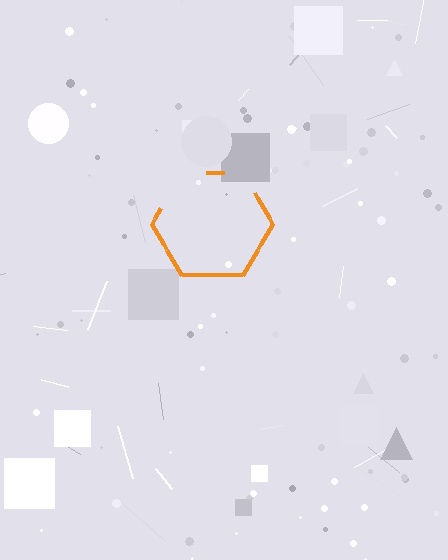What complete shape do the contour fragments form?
The contour fragments form a hexagon.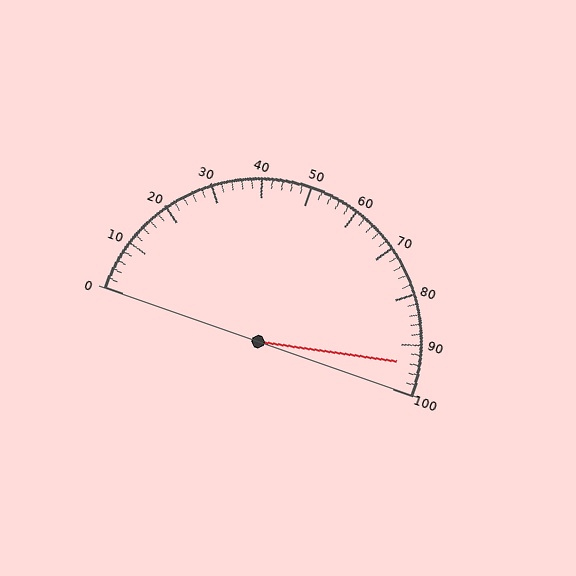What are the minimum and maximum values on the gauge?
The gauge ranges from 0 to 100.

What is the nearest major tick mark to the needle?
The nearest major tick mark is 90.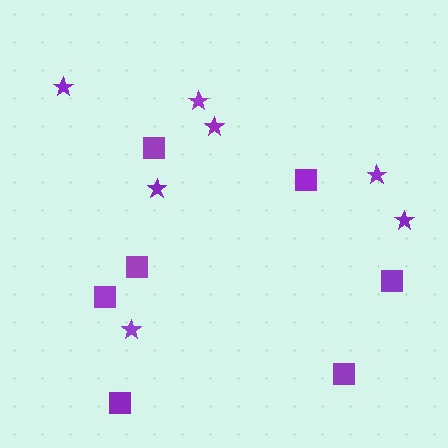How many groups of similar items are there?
There are 2 groups: one group of squares (7) and one group of stars (7).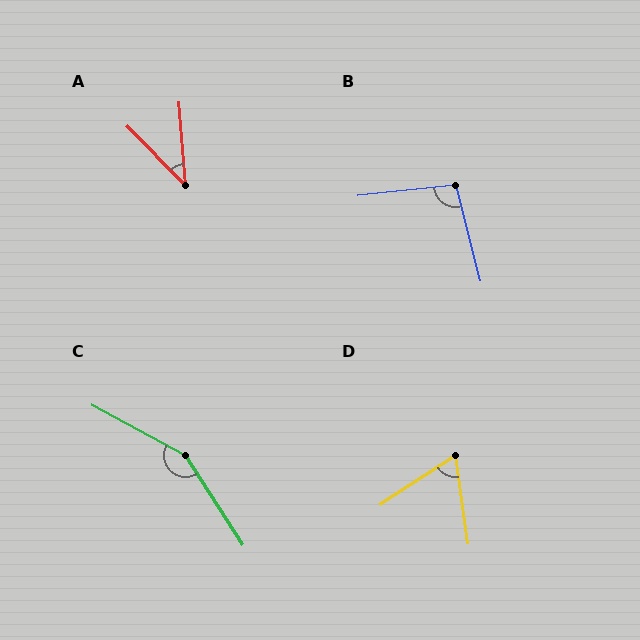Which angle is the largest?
C, at approximately 152 degrees.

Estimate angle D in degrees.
Approximately 65 degrees.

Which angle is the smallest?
A, at approximately 40 degrees.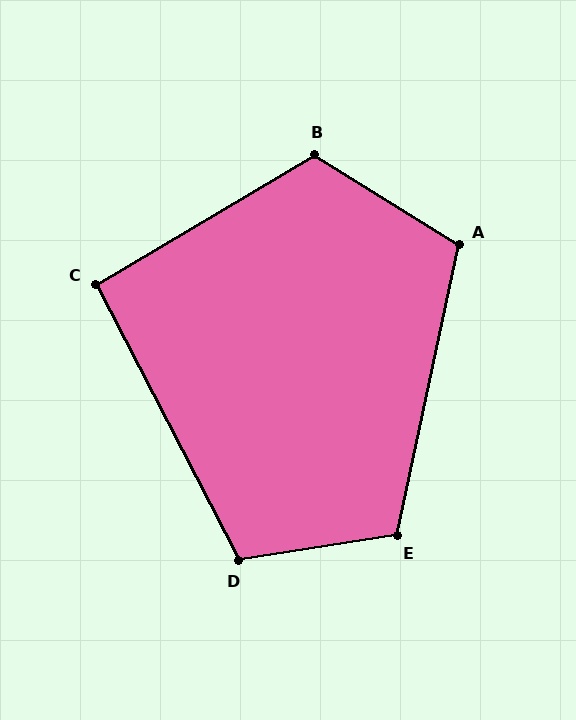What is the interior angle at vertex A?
Approximately 110 degrees (obtuse).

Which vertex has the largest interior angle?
B, at approximately 118 degrees.